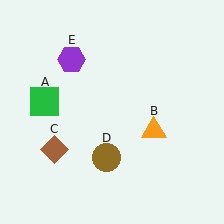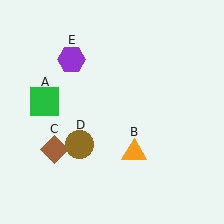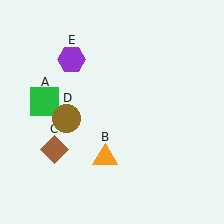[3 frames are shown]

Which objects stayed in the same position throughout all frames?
Green square (object A) and brown diamond (object C) and purple hexagon (object E) remained stationary.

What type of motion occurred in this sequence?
The orange triangle (object B), brown circle (object D) rotated clockwise around the center of the scene.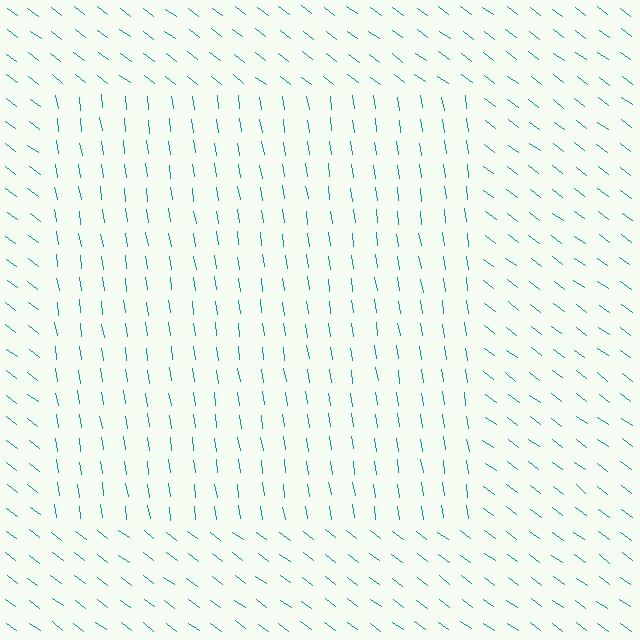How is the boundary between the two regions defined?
The boundary is defined purely by a change in line orientation (approximately 45 degrees difference). All lines are the same color and thickness.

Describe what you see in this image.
The image is filled with small teal line segments. A rectangle region in the image has lines oriented differently from the surrounding lines, creating a visible texture boundary.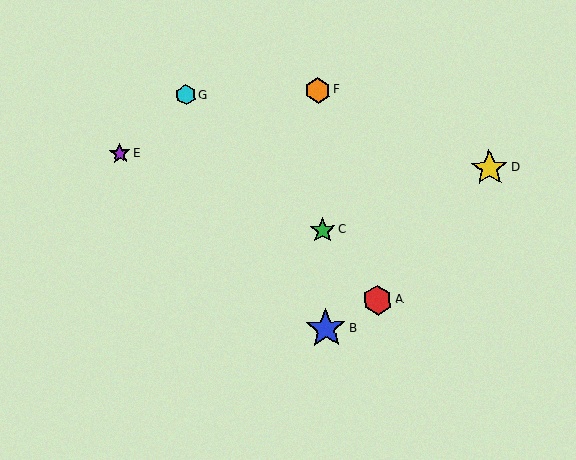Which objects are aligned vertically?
Objects B, C, F are aligned vertically.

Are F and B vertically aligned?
Yes, both are at x≈318.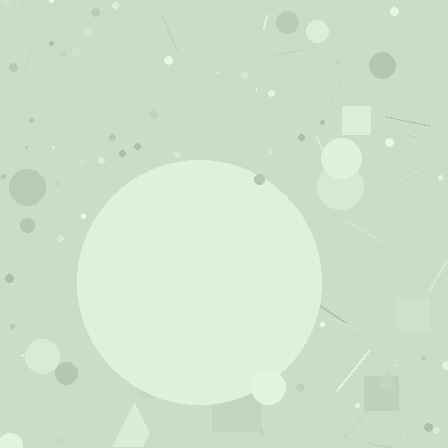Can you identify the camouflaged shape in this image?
The camouflaged shape is a circle.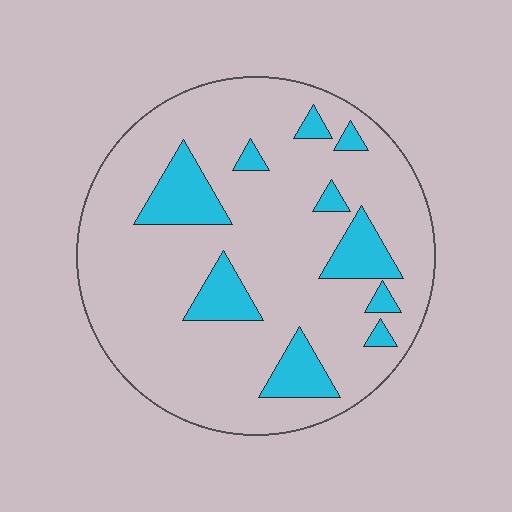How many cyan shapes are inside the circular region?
10.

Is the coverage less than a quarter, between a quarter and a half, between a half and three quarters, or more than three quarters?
Less than a quarter.